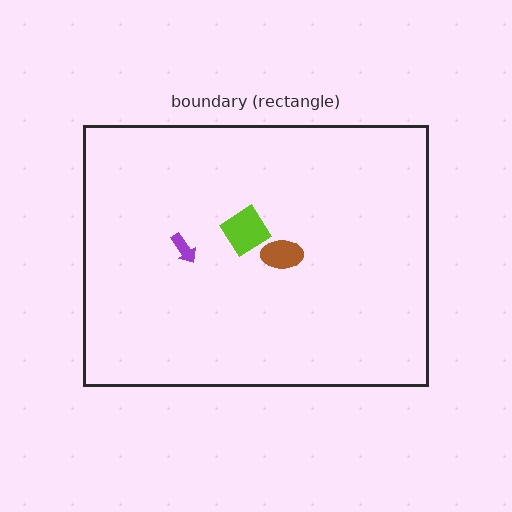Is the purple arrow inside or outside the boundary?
Inside.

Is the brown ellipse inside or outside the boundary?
Inside.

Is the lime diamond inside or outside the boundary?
Inside.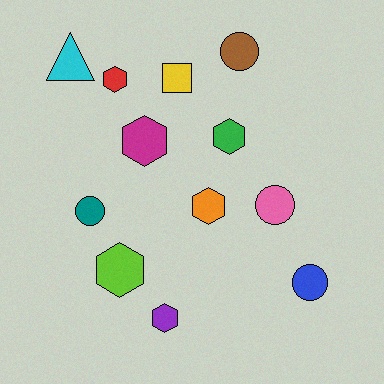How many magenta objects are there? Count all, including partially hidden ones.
There is 1 magenta object.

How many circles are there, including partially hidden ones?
There are 4 circles.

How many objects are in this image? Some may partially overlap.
There are 12 objects.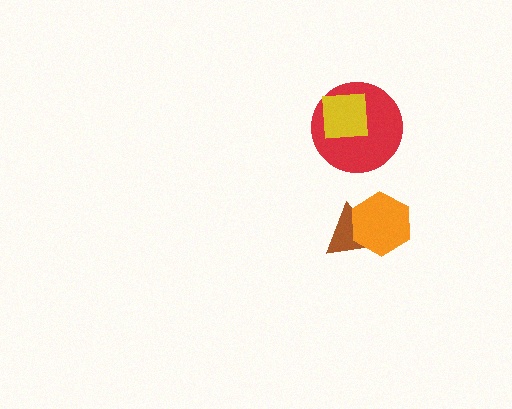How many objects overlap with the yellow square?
1 object overlaps with the yellow square.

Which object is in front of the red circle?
The yellow square is in front of the red circle.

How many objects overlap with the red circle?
1 object overlaps with the red circle.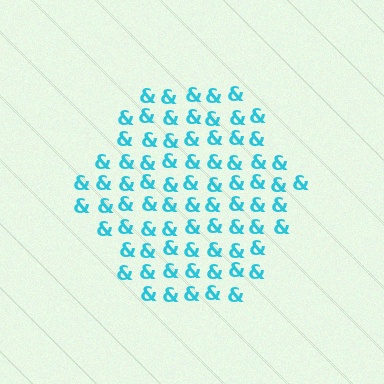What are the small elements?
The small elements are ampersands.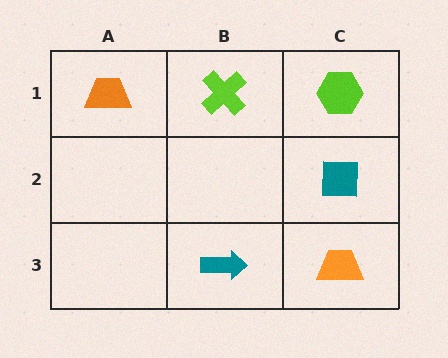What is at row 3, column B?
A teal arrow.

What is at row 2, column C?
A teal square.